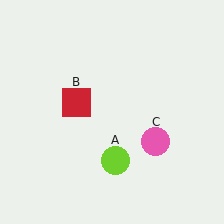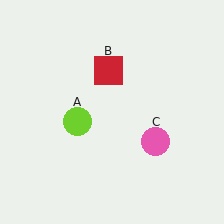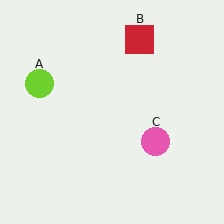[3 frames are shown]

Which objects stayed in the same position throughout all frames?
Pink circle (object C) remained stationary.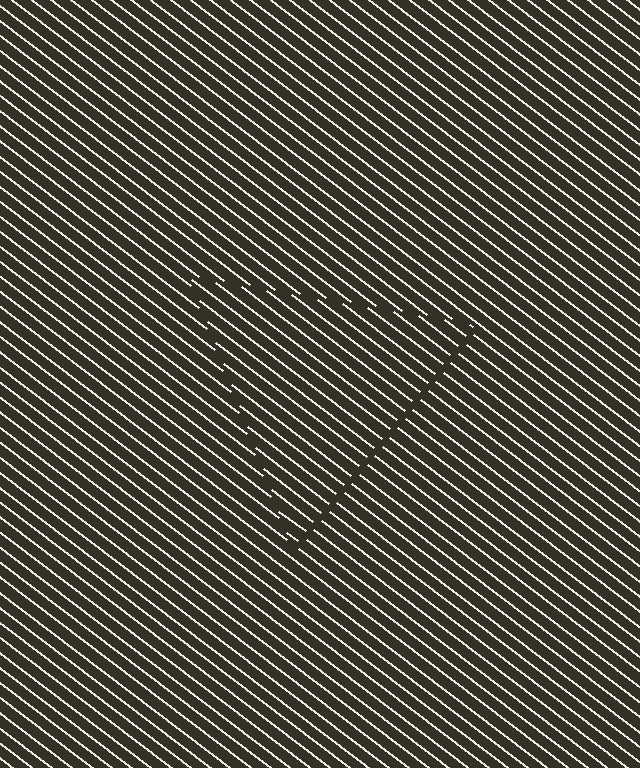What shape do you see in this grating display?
An illusory triangle. The interior of the shape contains the same grating, shifted by half a period — the contour is defined by the phase discontinuity where line-ends from the inner and outer gratings abut.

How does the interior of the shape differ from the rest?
The interior of the shape contains the same grating, shifted by half a period — the contour is defined by the phase discontinuity where line-ends from the inner and outer gratings abut.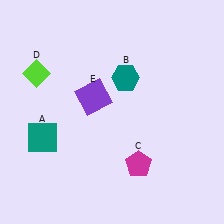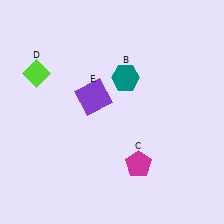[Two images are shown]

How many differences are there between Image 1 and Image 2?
There is 1 difference between the two images.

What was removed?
The teal square (A) was removed in Image 2.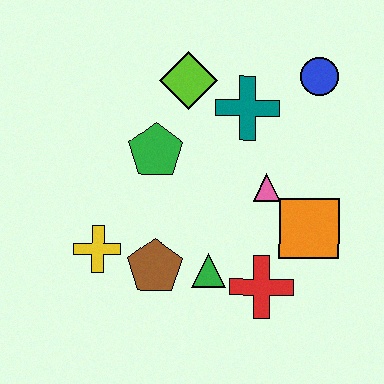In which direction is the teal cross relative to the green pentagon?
The teal cross is to the right of the green pentagon.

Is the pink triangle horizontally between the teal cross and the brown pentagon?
No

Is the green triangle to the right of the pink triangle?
No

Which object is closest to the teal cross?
The lime diamond is closest to the teal cross.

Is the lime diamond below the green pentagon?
No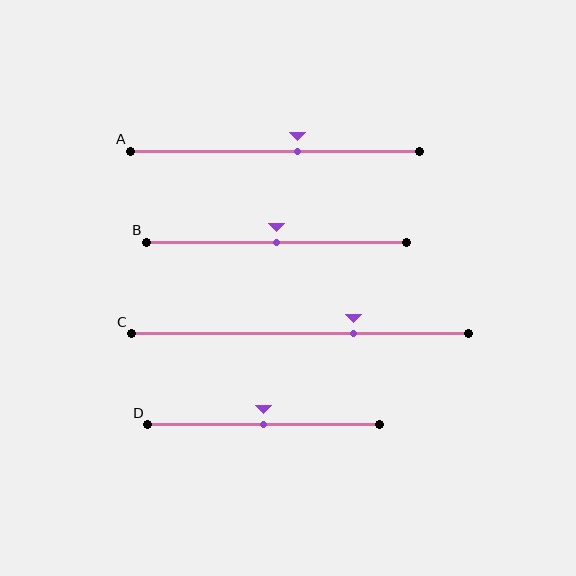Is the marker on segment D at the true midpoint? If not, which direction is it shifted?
Yes, the marker on segment D is at the true midpoint.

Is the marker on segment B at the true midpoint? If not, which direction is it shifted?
Yes, the marker on segment B is at the true midpoint.